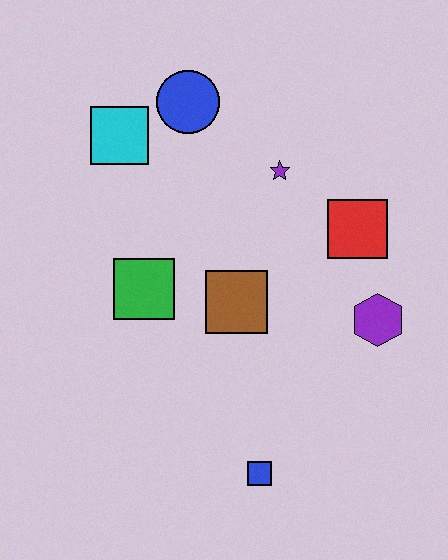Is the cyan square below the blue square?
No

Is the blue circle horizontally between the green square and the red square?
Yes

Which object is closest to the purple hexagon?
The red square is closest to the purple hexagon.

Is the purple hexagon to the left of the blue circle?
No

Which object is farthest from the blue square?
The blue circle is farthest from the blue square.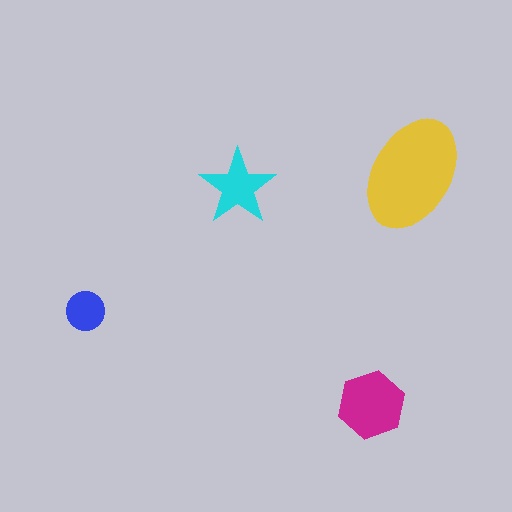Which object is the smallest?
The blue circle.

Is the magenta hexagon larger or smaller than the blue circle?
Larger.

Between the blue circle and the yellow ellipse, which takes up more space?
The yellow ellipse.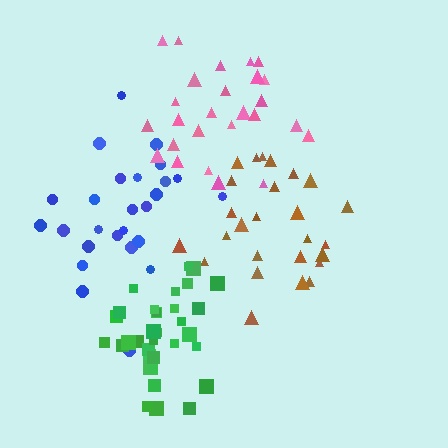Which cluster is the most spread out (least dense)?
Blue.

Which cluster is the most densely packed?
Green.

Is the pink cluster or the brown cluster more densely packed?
Pink.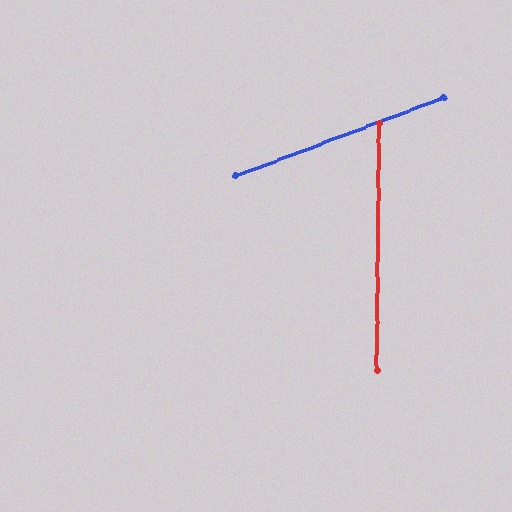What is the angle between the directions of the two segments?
Approximately 69 degrees.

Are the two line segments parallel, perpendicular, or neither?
Neither parallel nor perpendicular — they differ by about 69°.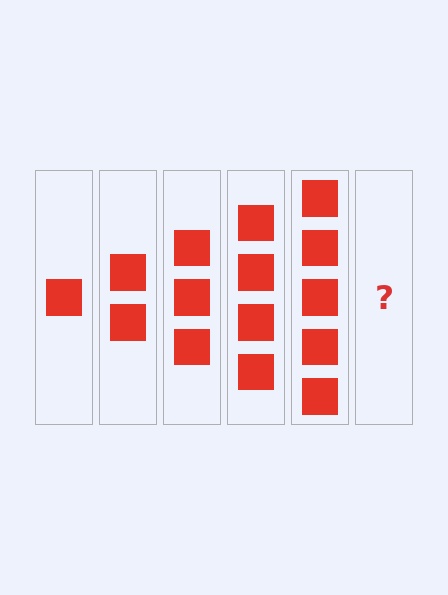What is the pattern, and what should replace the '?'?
The pattern is that each step adds one more square. The '?' should be 6 squares.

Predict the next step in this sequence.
The next step is 6 squares.